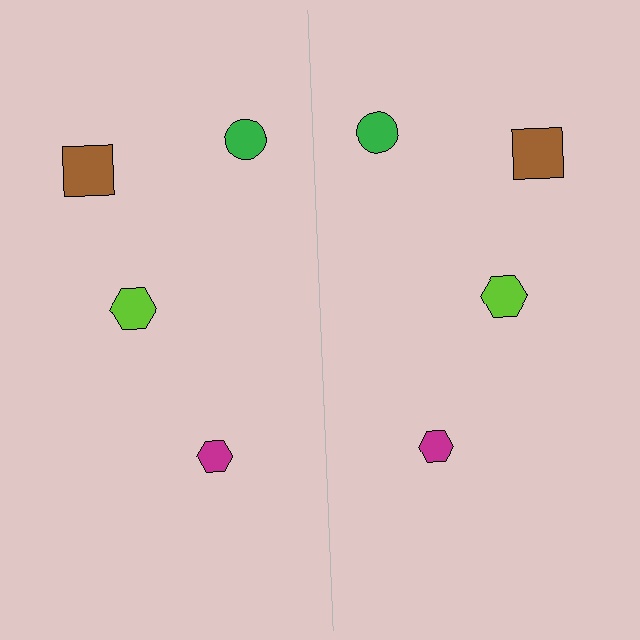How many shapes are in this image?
There are 8 shapes in this image.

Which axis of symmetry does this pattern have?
The pattern has a vertical axis of symmetry running through the center of the image.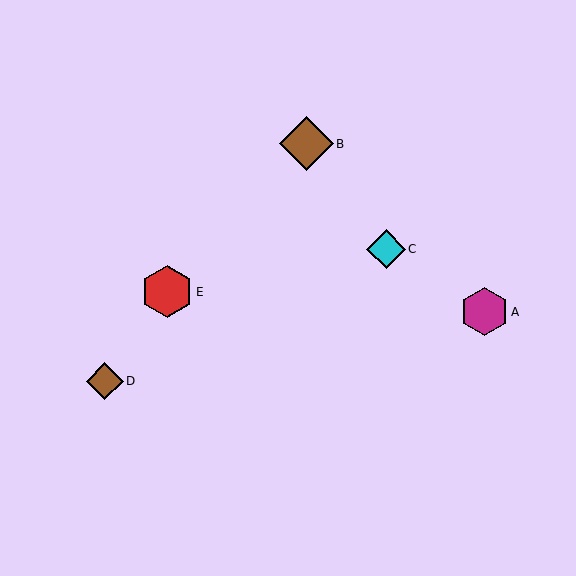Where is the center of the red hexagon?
The center of the red hexagon is at (167, 292).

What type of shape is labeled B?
Shape B is a brown diamond.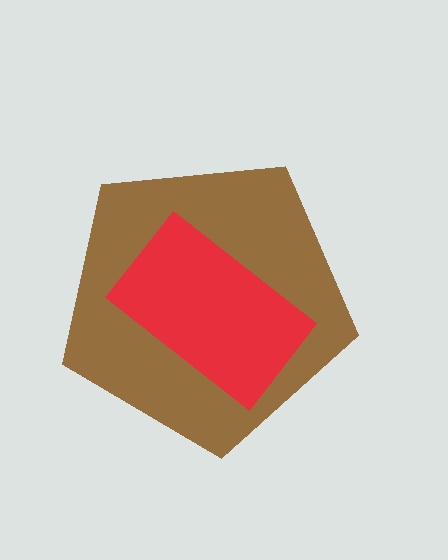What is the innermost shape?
The red rectangle.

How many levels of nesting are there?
2.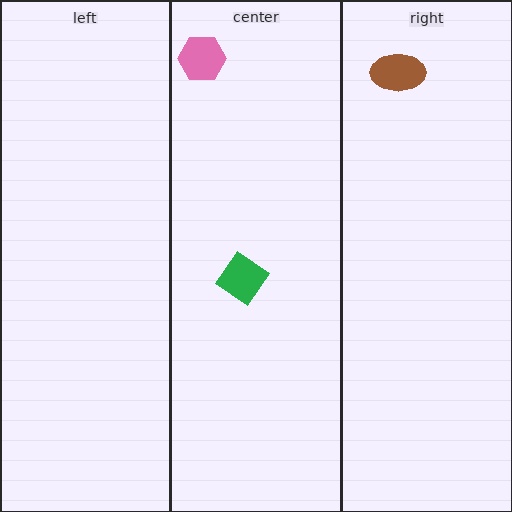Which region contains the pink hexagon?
The center region.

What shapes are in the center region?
The pink hexagon, the green diamond.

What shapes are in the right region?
The brown ellipse.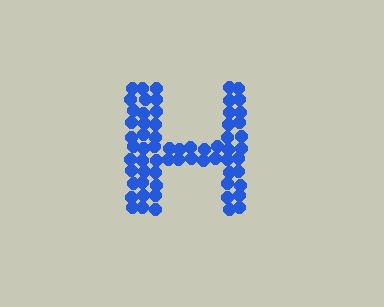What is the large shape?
The large shape is the letter H.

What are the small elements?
The small elements are circles.